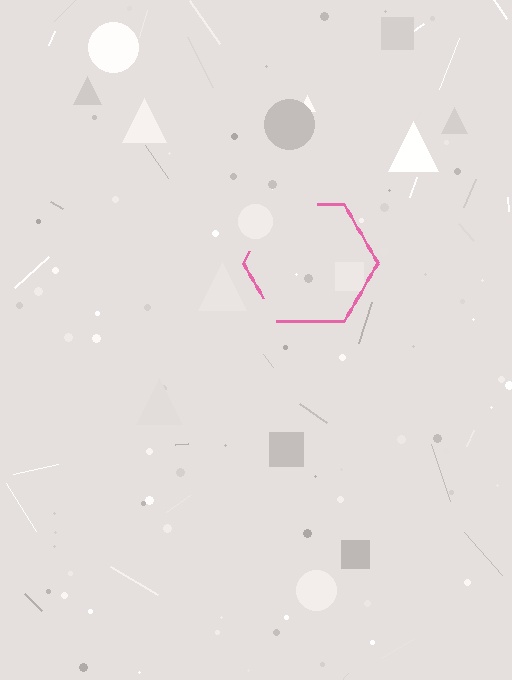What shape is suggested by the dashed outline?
The dashed outline suggests a hexagon.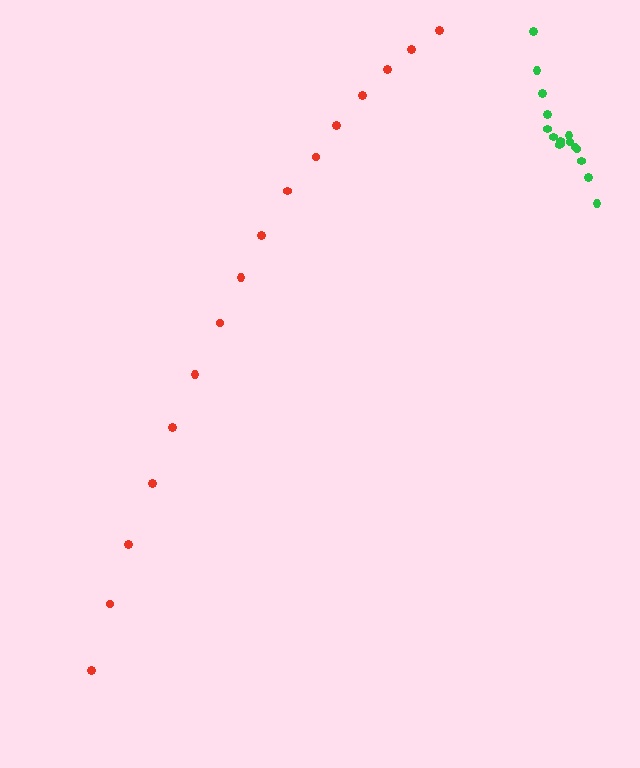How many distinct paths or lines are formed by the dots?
There are 2 distinct paths.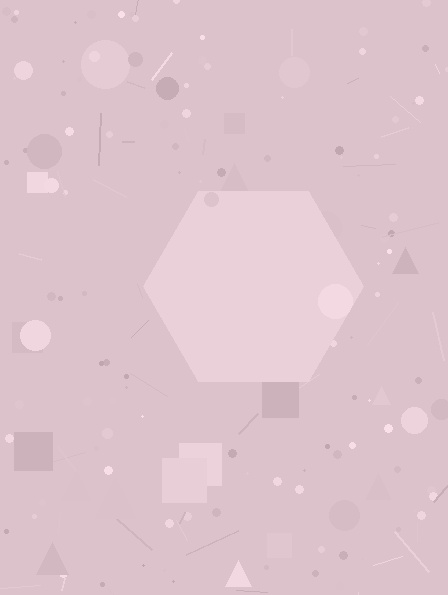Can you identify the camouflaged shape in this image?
The camouflaged shape is a hexagon.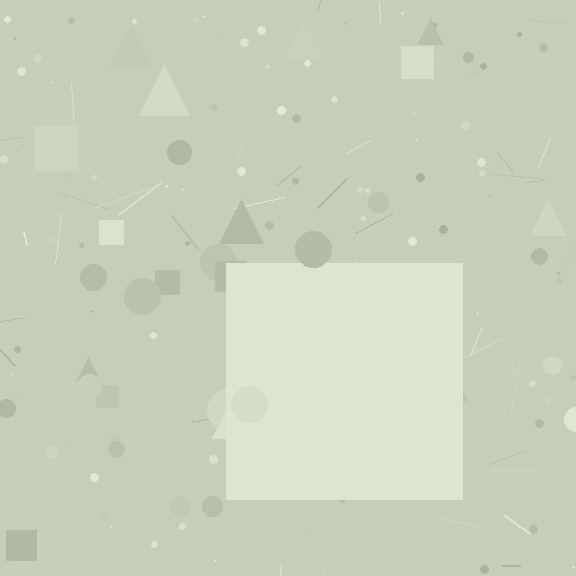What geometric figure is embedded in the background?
A square is embedded in the background.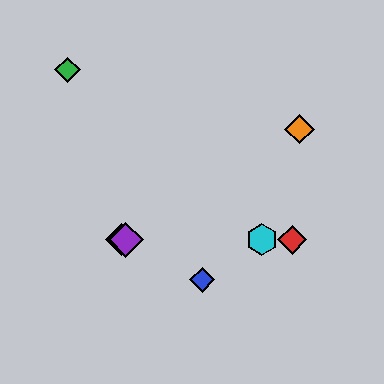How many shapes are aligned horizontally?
4 shapes (the red diamond, the yellow diamond, the purple diamond, the cyan hexagon) are aligned horizontally.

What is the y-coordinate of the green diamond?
The green diamond is at y≈70.